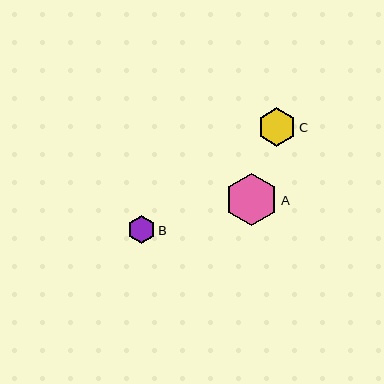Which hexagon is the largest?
Hexagon A is the largest with a size of approximately 52 pixels.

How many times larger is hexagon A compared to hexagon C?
Hexagon A is approximately 1.3 times the size of hexagon C.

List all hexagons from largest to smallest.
From largest to smallest: A, C, B.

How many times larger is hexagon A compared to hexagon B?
Hexagon A is approximately 1.9 times the size of hexagon B.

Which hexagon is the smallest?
Hexagon B is the smallest with a size of approximately 28 pixels.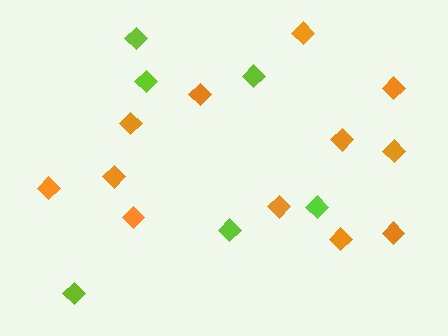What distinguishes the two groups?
There are 2 groups: one group of orange diamonds (12) and one group of lime diamonds (6).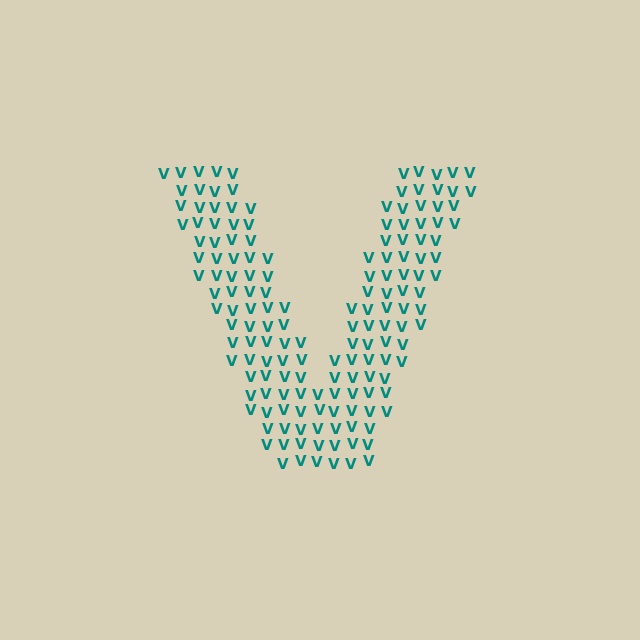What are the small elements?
The small elements are letter V's.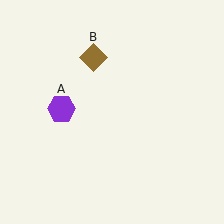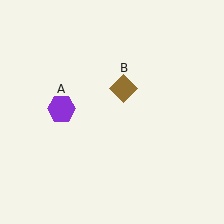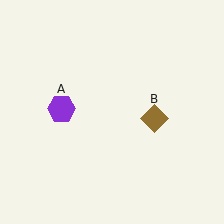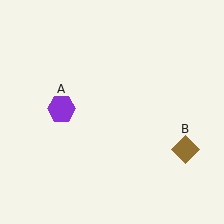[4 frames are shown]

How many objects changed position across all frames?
1 object changed position: brown diamond (object B).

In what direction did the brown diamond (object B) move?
The brown diamond (object B) moved down and to the right.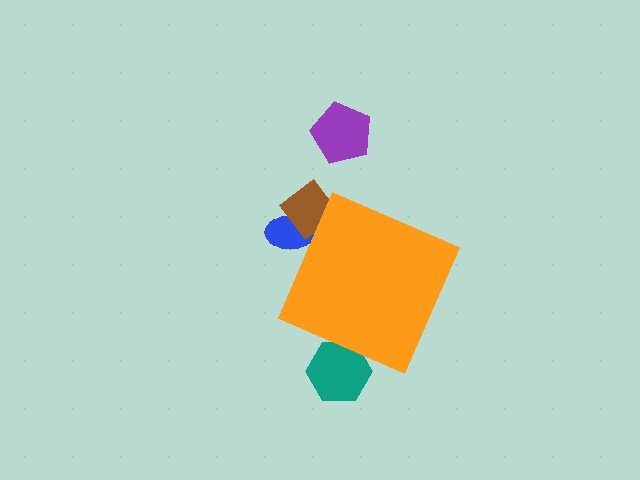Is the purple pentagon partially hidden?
No, the purple pentagon is fully visible.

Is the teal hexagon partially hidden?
Yes, the teal hexagon is partially hidden behind the orange diamond.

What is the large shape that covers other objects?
An orange diamond.